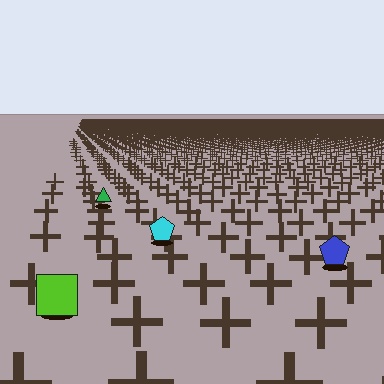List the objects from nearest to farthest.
From nearest to farthest: the lime square, the blue pentagon, the cyan pentagon, the green triangle.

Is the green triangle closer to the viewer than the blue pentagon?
No. The blue pentagon is closer — you can tell from the texture gradient: the ground texture is coarser near it.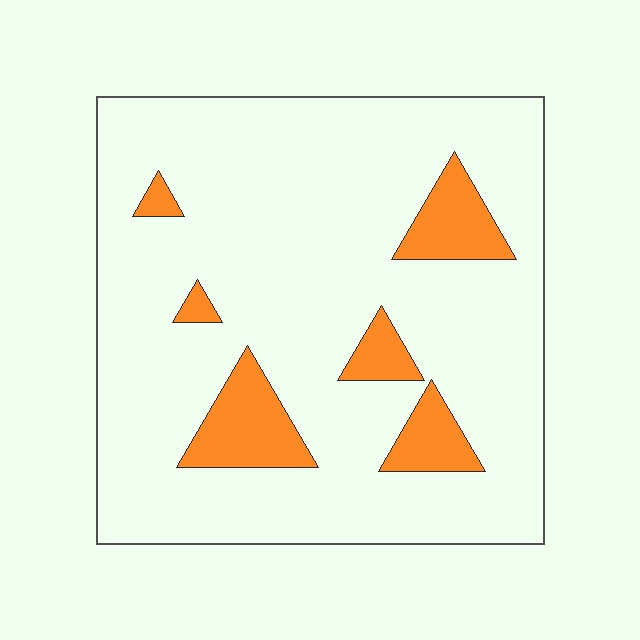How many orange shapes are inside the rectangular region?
6.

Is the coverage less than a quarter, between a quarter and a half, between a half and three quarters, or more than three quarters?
Less than a quarter.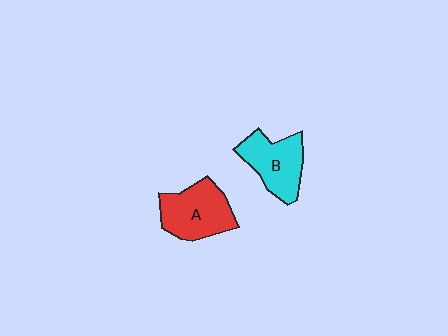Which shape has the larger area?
Shape A (red).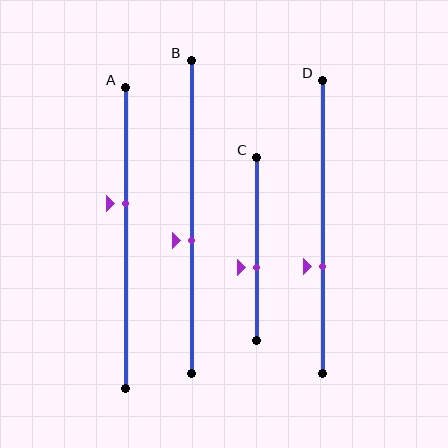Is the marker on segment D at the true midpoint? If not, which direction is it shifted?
No, the marker on segment D is shifted downward by about 14% of the segment length.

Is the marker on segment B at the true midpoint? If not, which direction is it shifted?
No, the marker on segment B is shifted downward by about 8% of the segment length.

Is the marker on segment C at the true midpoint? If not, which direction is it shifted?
No, the marker on segment C is shifted downward by about 10% of the segment length.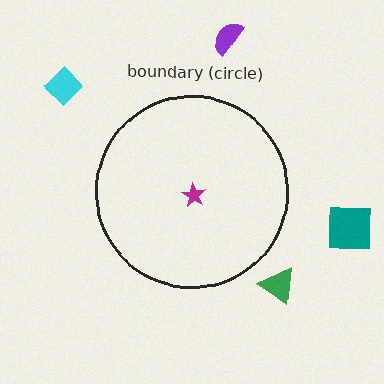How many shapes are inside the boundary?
1 inside, 4 outside.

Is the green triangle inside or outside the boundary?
Outside.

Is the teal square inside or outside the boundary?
Outside.